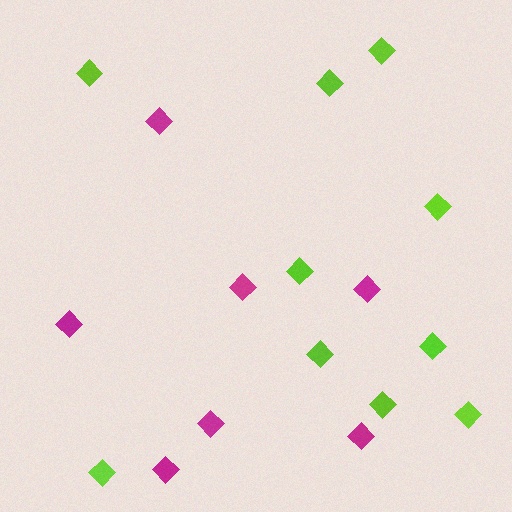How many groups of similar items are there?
There are 2 groups: one group of lime diamonds (10) and one group of magenta diamonds (7).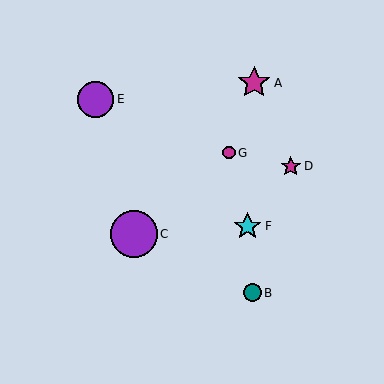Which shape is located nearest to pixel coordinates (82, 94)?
The purple circle (labeled E) at (96, 99) is nearest to that location.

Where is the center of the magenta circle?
The center of the magenta circle is at (229, 153).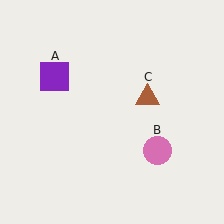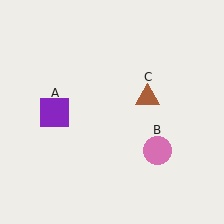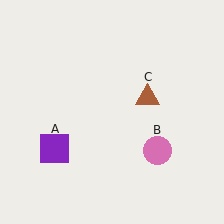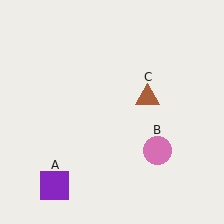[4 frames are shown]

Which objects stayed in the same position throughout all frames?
Pink circle (object B) and brown triangle (object C) remained stationary.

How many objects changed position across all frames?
1 object changed position: purple square (object A).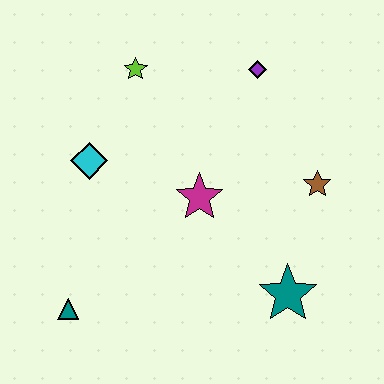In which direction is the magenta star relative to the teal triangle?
The magenta star is to the right of the teal triangle.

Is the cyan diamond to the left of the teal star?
Yes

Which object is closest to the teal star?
The brown star is closest to the teal star.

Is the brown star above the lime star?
No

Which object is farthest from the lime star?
The teal star is farthest from the lime star.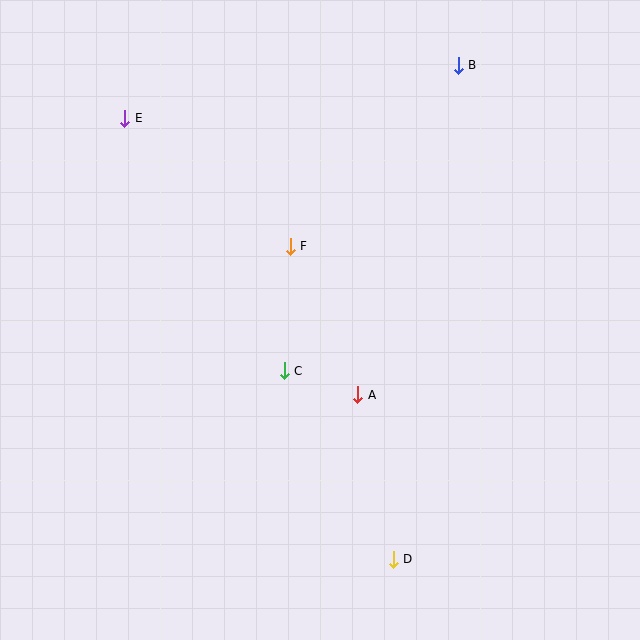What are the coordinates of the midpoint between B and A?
The midpoint between B and A is at (408, 230).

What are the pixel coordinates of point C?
Point C is at (284, 371).